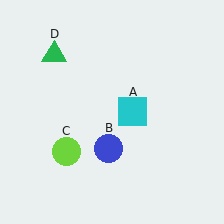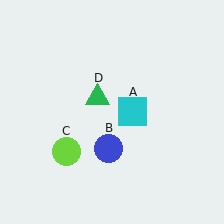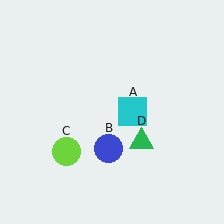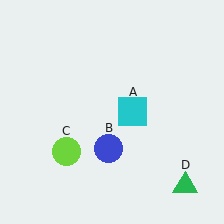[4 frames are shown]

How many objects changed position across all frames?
1 object changed position: green triangle (object D).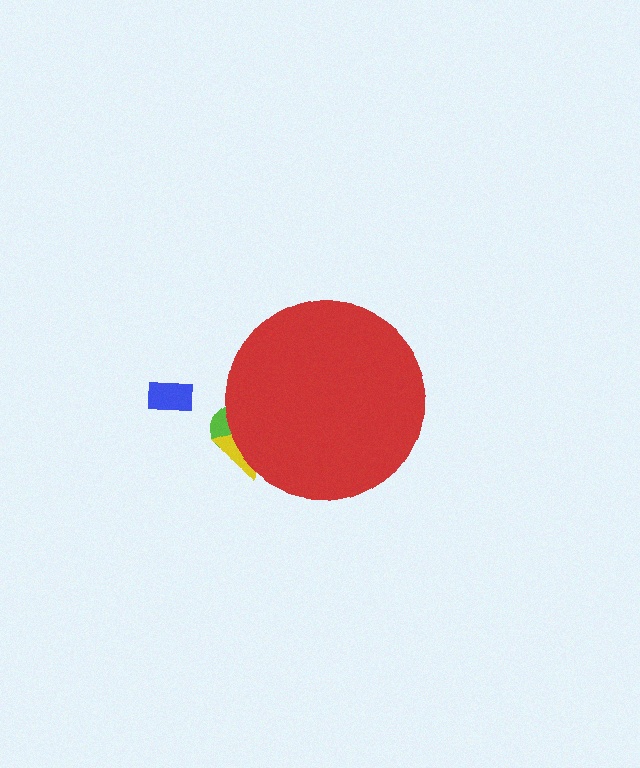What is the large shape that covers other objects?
A red circle.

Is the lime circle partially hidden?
Yes, the lime circle is partially hidden behind the red circle.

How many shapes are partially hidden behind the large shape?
2 shapes are partially hidden.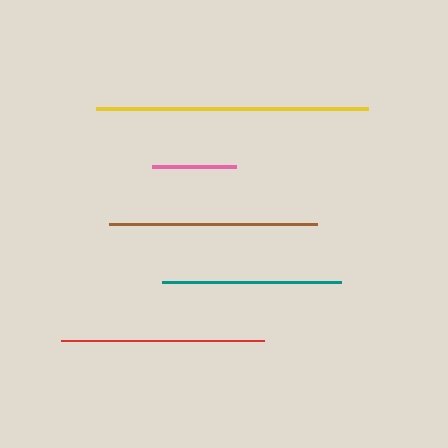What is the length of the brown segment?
The brown segment is approximately 208 pixels long.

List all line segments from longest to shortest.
From longest to shortest: yellow, brown, red, teal, pink.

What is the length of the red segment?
The red segment is approximately 203 pixels long.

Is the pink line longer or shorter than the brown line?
The brown line is longer than the pink line.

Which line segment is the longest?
The yellow line is the longest at approximately 272 pixels.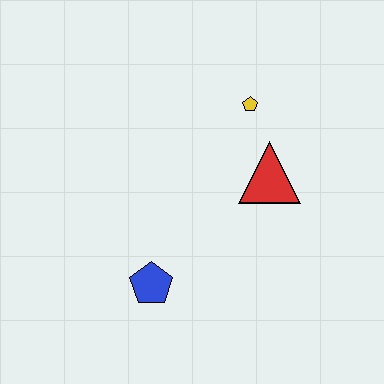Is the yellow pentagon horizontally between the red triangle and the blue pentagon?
Yes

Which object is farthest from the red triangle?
The blue pentagon is farthest from the red triangle.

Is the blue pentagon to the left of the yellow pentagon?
Yes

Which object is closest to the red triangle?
The yellow pentagon is closest to the red triangle.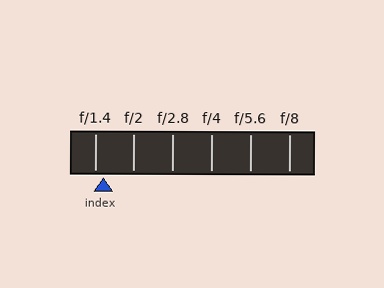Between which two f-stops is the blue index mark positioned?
The index mark is between f/1.4 and f/2.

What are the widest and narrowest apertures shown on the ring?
The widest aperture shown is f/1.4 and the narrowest is f/8.